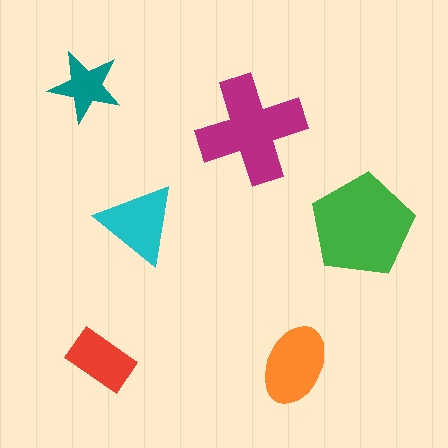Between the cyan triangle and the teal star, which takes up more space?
The cyan triangle.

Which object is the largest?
The green pentagon.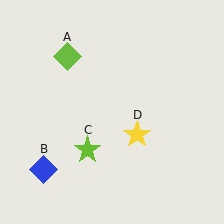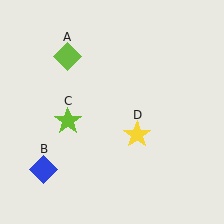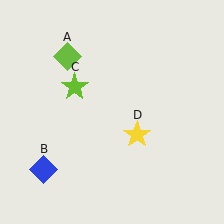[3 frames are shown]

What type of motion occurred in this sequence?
The lime star (object C) rotated clockwise around the center of the scene.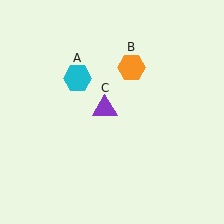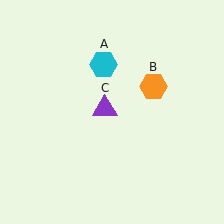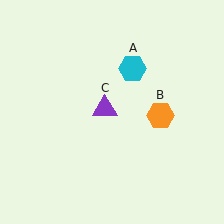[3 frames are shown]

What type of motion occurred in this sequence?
The cyan hexagon (object A), orange hexagon (object B) rotated clockwise around the center of the scene.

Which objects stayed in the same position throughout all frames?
Purple triangle (object C) remained stationary.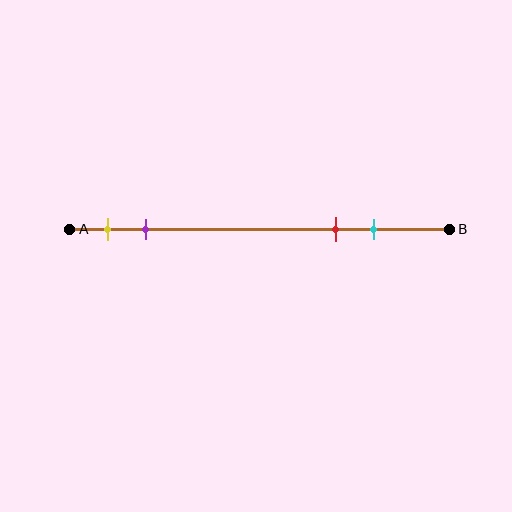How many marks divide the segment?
There are 4 marks dividing the segment.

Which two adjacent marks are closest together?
The yellow and purple marks are the closest adjacent pair.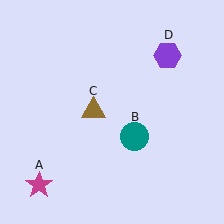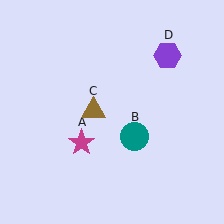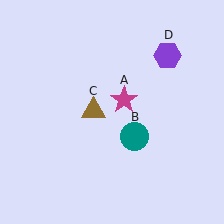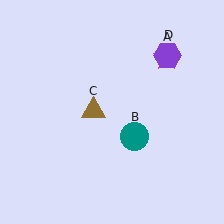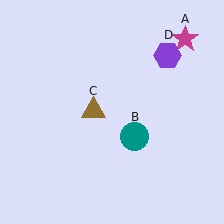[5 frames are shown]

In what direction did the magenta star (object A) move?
The magenta star (object A) moved up and to the right.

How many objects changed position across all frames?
1 object changed position: magenta star (object A).